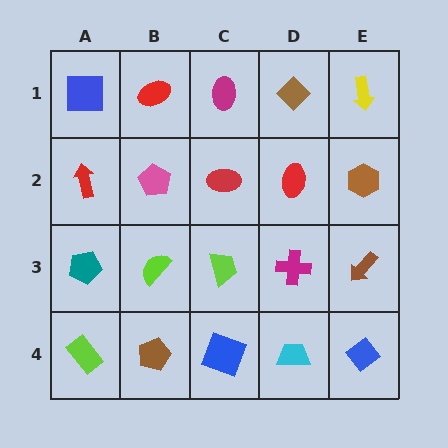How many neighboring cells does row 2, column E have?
3.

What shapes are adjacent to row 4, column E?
A brown arrow (row 3, column E), a cyan trapezoid (row 4, column D).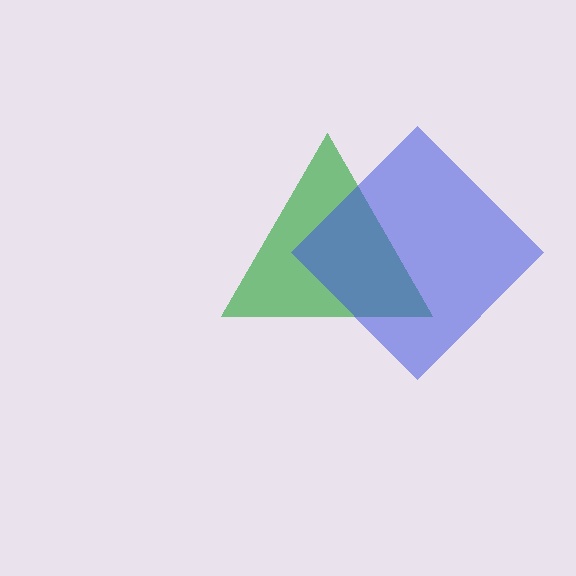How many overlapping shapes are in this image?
There are 2 overlapping shapes in the image.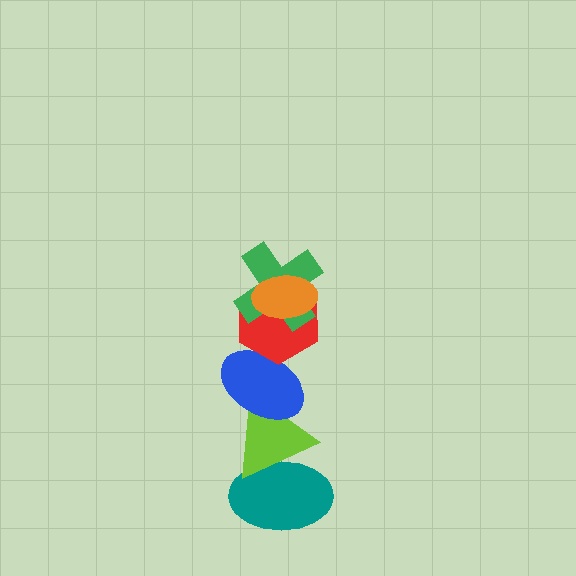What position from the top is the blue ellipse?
The blue ellipse is 4th from the top.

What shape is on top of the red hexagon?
The green cross is on top of the red hexagon.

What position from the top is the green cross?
The green cross is 2nd from the top.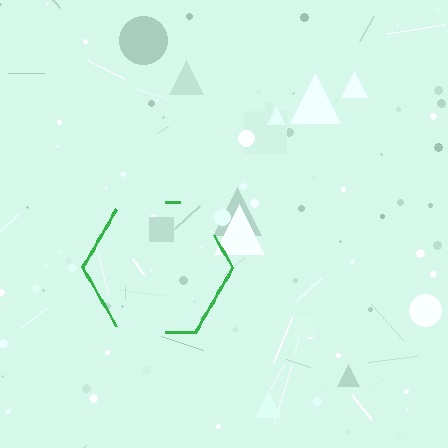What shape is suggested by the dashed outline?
The dashed outline suggests a hexagon.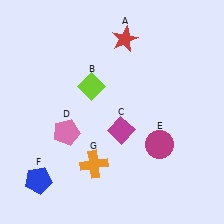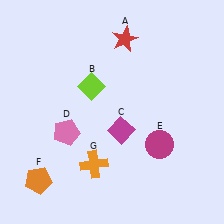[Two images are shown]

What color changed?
The pentagon (F) changed from blue in Image 1 to orange in Image 2.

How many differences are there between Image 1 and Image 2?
There is 1 difference between the two images.